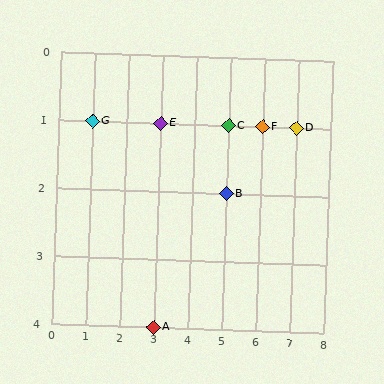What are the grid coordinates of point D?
Point D is at grid coordinates (7, 1).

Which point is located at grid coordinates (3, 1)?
Point E is at (3, 1).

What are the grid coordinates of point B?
Point B is at grid coordinates (5, 2).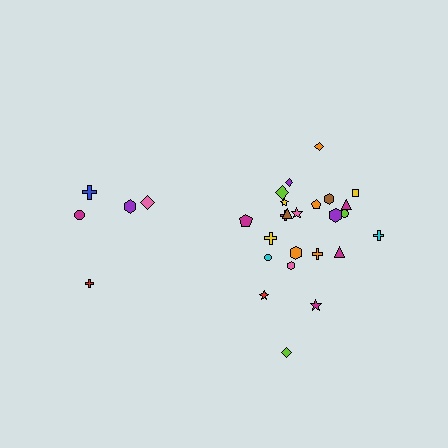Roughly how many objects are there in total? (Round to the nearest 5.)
Roughly 30 objects in total.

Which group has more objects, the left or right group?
The right group.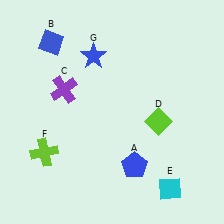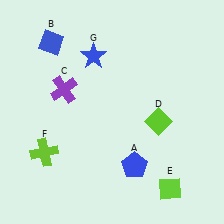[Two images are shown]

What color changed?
The diamond (E) changed from cyan in Image 1 to lime in Image 2.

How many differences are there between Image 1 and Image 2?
There is 1 difference between the two images.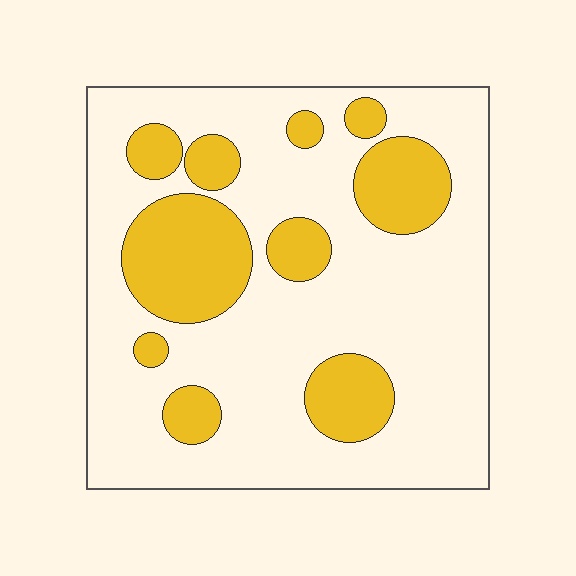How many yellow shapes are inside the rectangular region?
10.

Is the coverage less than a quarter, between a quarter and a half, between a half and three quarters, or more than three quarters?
Between a quarter and a half.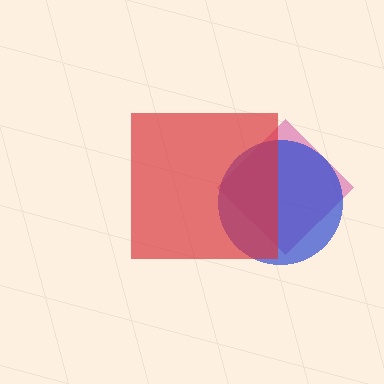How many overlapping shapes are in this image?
There are 3 overlapping shapes in the image.